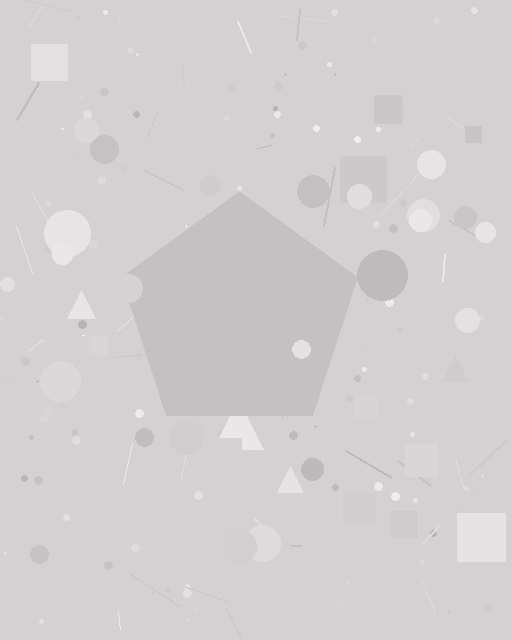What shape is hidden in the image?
A pentagon is hidden in the image.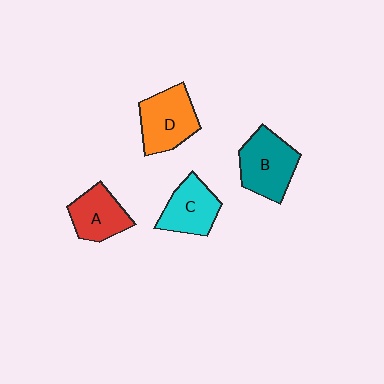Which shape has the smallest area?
Shape A (red).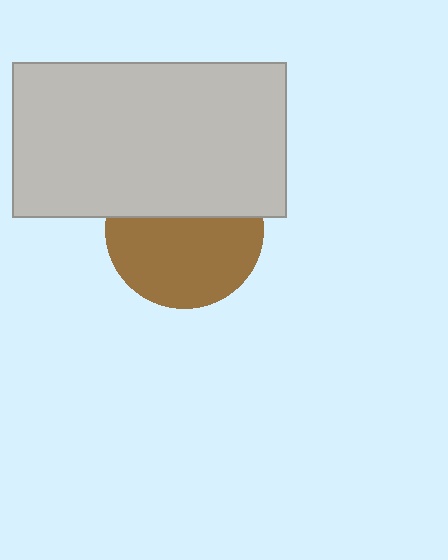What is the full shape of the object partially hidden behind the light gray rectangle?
The partially hidden object is a brown circle.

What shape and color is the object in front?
The object in front is a light gray rectangle.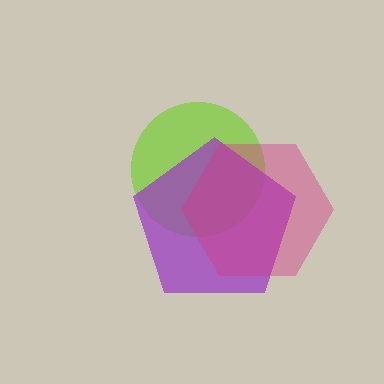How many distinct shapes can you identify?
There are 3 distinct shapes: a lime circle, a purple pentagon, a magenta hexagon.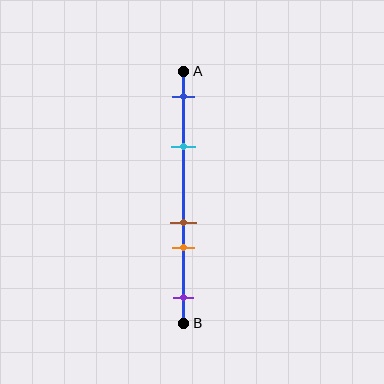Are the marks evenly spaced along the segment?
No, the marks are not evenly spaced.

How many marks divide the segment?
There are 5 marks dividing the segment.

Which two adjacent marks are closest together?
The brown and orange marks are the closest adjacent pair.